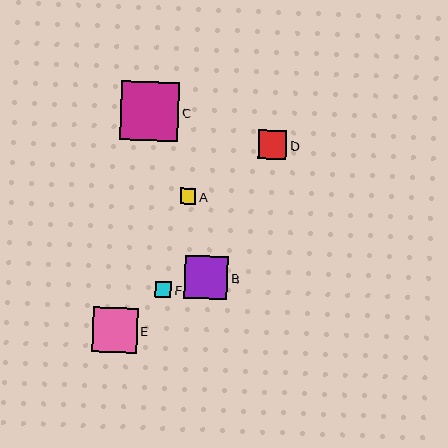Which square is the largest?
Square C is the largest with a size of approximately 59 pixels.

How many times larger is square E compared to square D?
Square E is approximately 1.6 times the size of square D.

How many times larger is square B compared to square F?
Square B is approximately 2.7 times the size of square F.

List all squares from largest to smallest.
From largest to smallest: C, E, B, D, F, A.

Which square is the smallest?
Square A is the smallest with a size of approximately 16 pixels.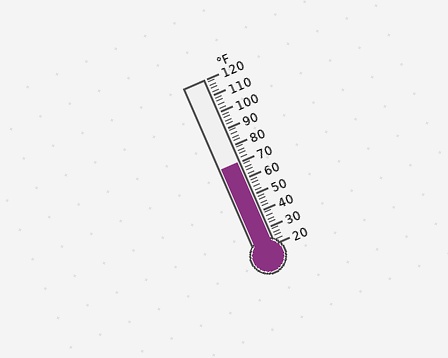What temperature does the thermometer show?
The thermometer shows approximately 70°F.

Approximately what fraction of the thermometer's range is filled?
The thermometer is filled to approximately 50% of its range.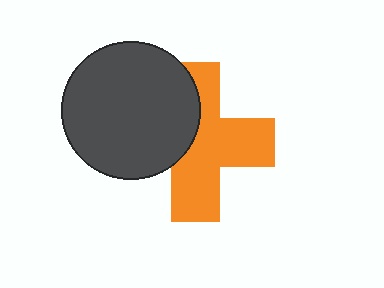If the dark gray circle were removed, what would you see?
You would see the complete orange cross.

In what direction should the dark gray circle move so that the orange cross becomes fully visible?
The dark gray circle should move left. That is the shortest direction to clear the overlap and leave the orange cross fully visible.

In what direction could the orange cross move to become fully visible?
The orange cross could move right. That would shift it out from behind the dark gray circle entirely.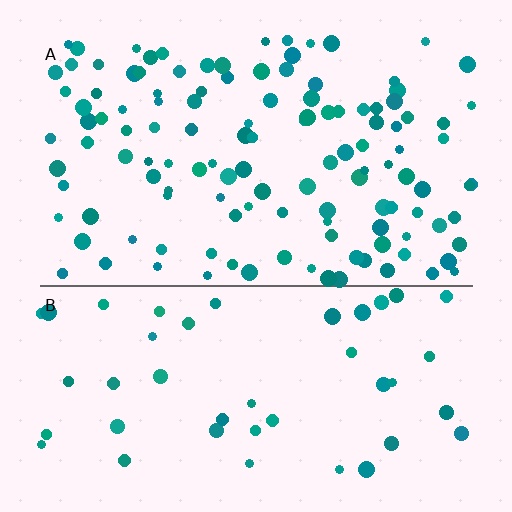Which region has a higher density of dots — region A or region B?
A (the top).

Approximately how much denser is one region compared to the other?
Approximately 2.7× — region A over region B.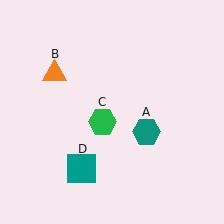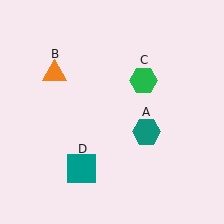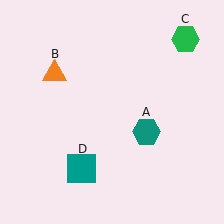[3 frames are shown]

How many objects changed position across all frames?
1 object changed position: green hexagon (object C).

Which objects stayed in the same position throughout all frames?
Teal hexagon (object A) and orange triangle (object B) and teal square (object D) remained stationary.